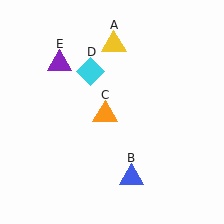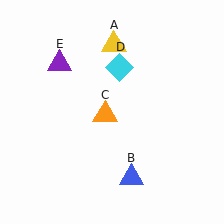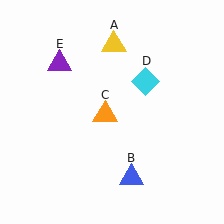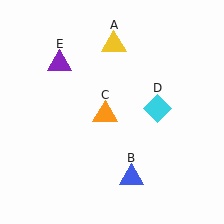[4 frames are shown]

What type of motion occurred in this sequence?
The cyan diamond (object D) rotated clockwise around the center of the scene.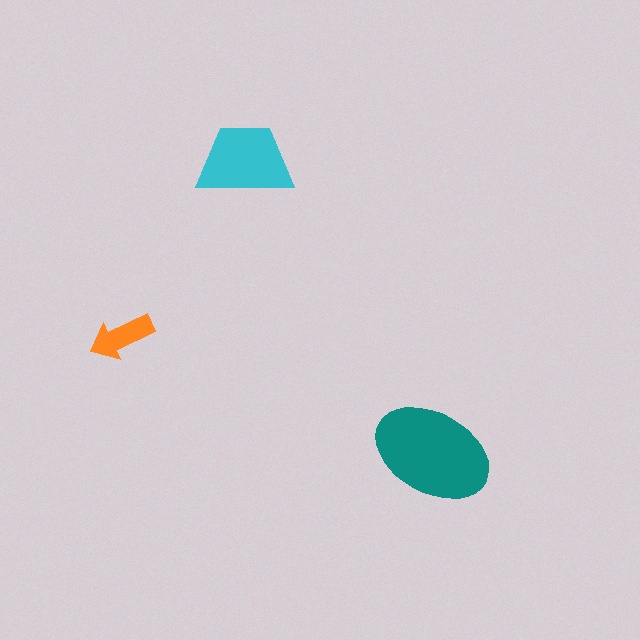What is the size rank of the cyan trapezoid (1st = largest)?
2nd.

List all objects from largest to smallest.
The teal ellipse, the cyan trapezoid, the orange arrow.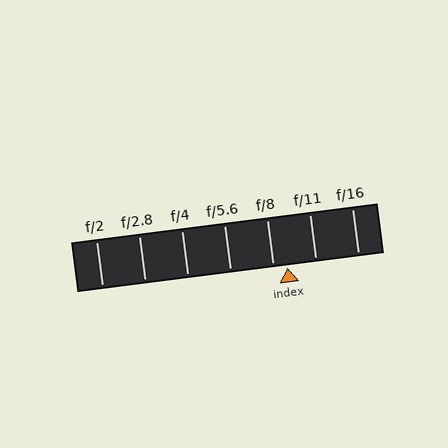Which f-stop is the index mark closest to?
The index mark is closest to f/8.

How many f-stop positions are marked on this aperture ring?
There are 7 f-stop positions marked.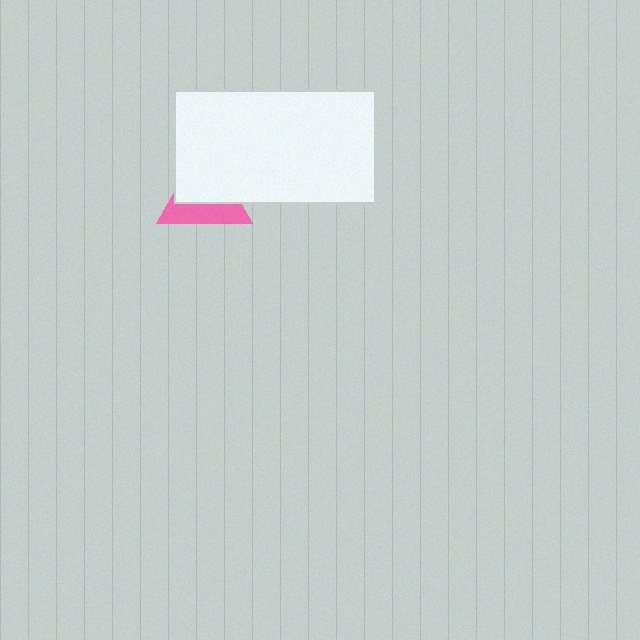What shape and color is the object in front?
The object in front is a white rectangle.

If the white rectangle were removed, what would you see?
You would see the complete pink triangle.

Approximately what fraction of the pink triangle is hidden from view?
Roughly 58% of the pink triangle is hidden behind the white rectangle.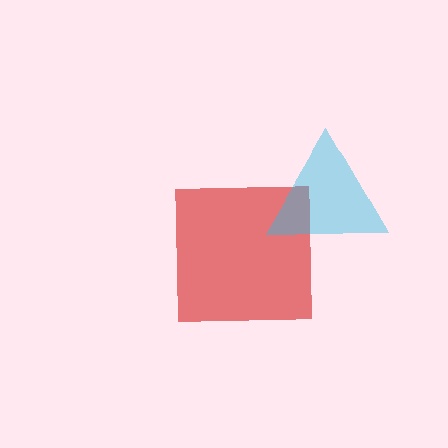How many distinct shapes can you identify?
There are 2 distinct shapes: a red square, a cyan triangle.